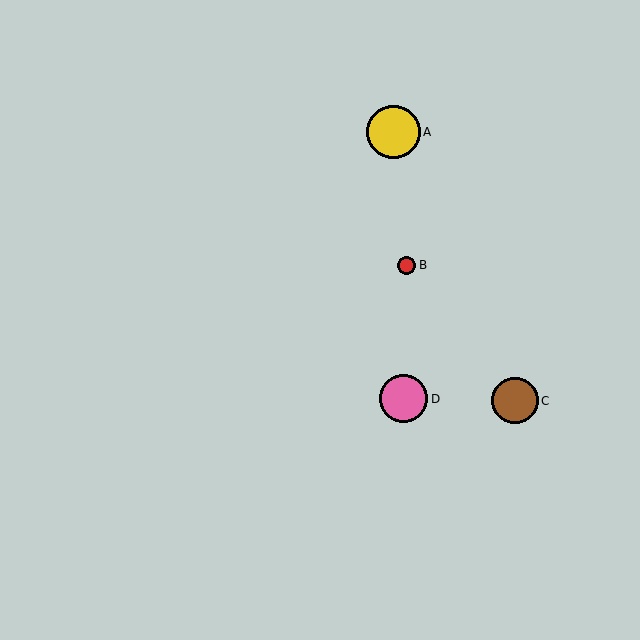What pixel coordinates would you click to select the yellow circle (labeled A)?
Click at (394, 132) to select the yellow circle A.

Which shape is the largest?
The yellow circle (labeled A) is the largest.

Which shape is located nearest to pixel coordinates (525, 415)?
The brown circle (labeled C) at (515, 401) is nearest to that location.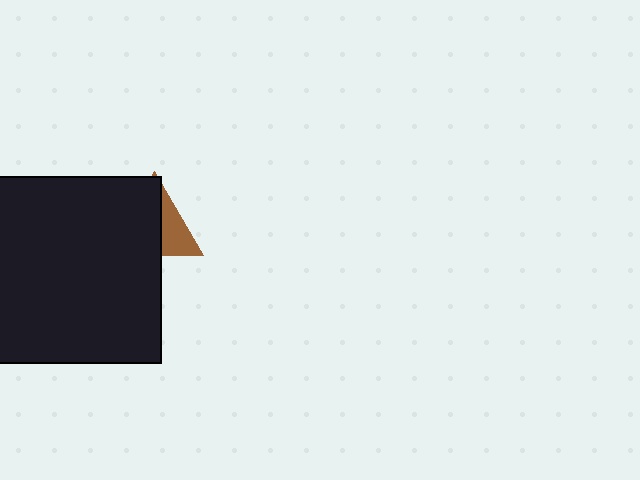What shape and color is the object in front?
The object in front is a black square.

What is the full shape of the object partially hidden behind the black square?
The partially hidden object is a brown triangle.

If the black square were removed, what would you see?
You would see the complete brown triangle.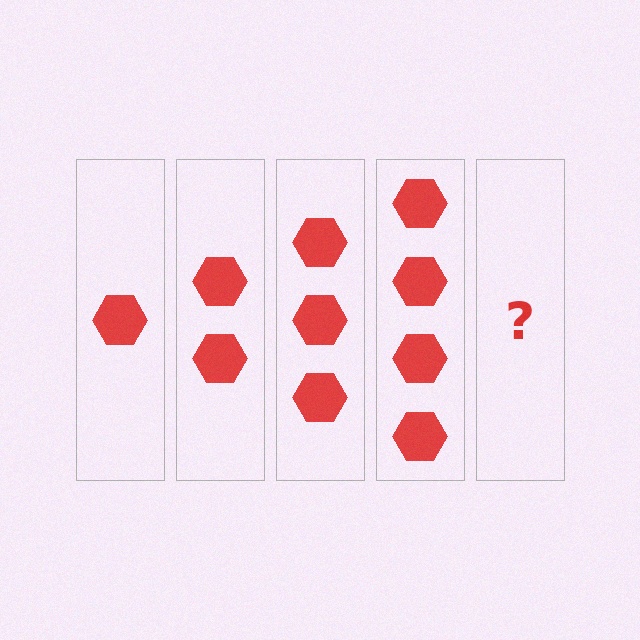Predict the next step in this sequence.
The next step is 5 hexagons.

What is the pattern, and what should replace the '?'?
The pattern is that each step adds one more hexagon. The '?' should be 5 hexagons.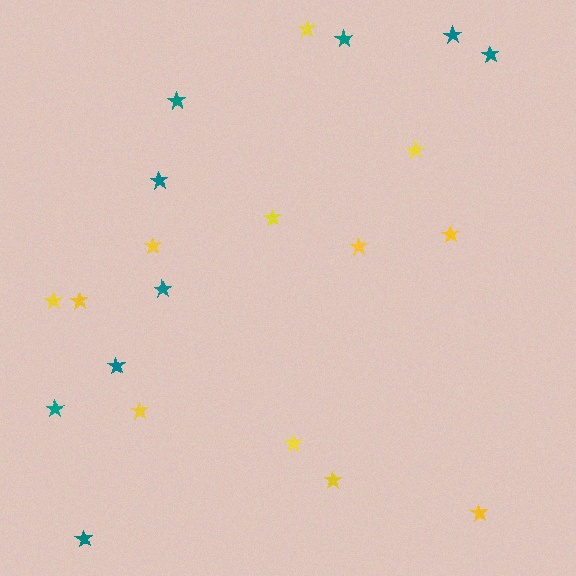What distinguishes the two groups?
There are 2 groups: one group of teal stars (9) and one group of yellow stars (12).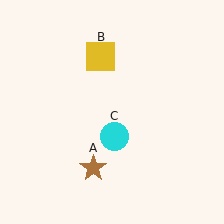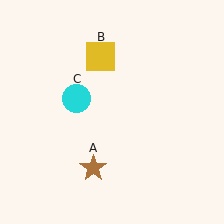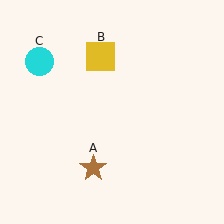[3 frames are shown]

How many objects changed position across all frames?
1 object changed position: cyan circle (object C).